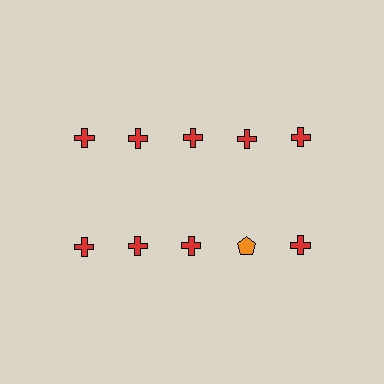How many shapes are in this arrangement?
There are 10 shapes arranged in a grid pattern.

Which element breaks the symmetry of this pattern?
The orange pentagon in the second row, second from right column breaks the symmetry. All other shapes are red crosses.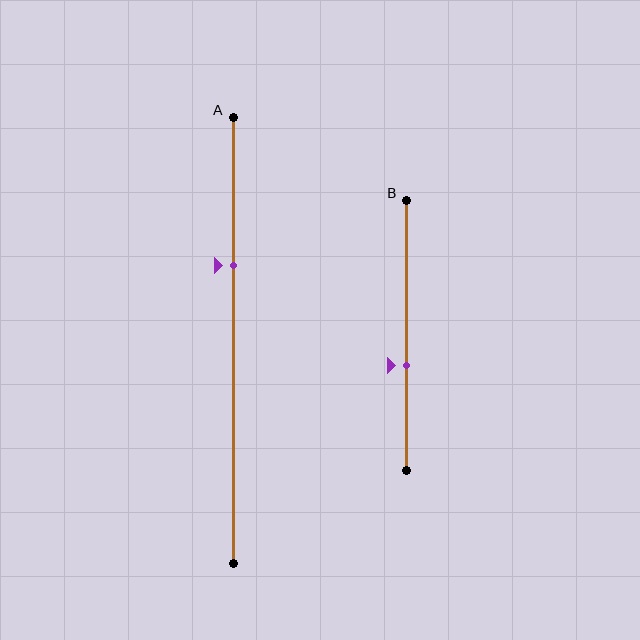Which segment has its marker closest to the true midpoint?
Segment B has its marker closest to the true midpoint.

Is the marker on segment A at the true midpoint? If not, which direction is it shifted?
No, the marker on segment A is shifted upward by about 17% of the segment length.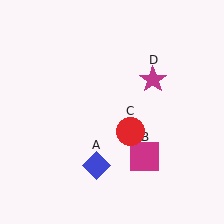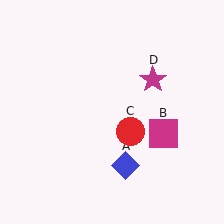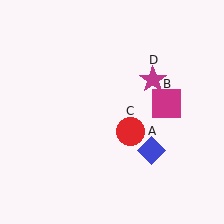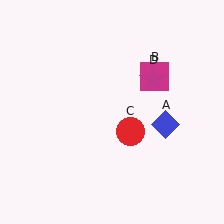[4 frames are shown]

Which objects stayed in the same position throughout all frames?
Red circle (object C) and magenta star (object D) remained stationary.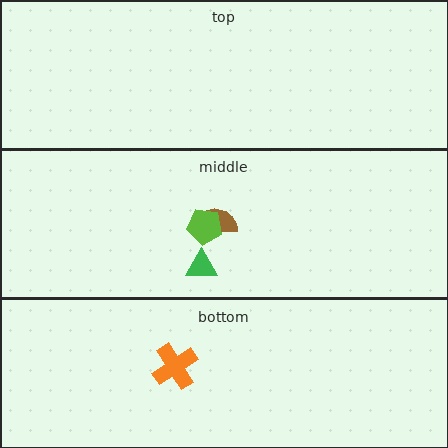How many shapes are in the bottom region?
1.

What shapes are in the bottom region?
The orange cross.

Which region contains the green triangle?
The middle region.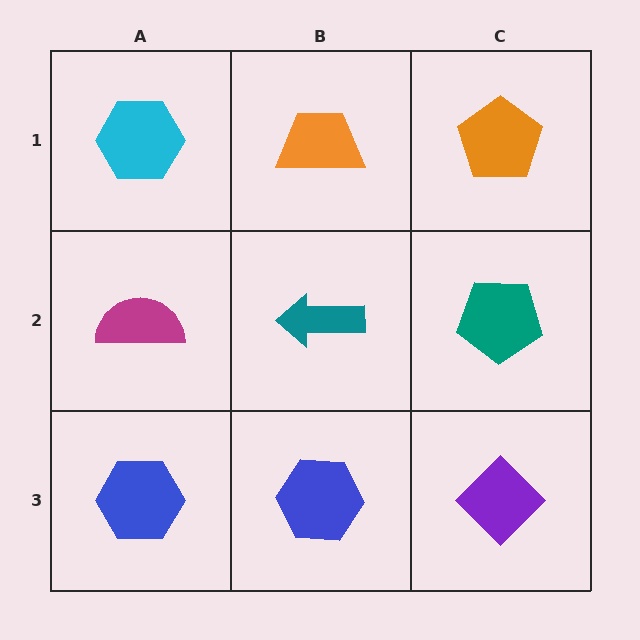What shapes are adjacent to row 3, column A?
A magenta semicircle (row 2, column A), a blue hexagon (row 3, column B).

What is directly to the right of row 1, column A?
An orange trapezoid.